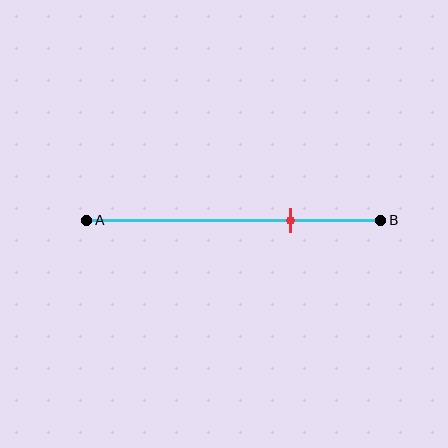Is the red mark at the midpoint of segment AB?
No, the mark is at about 70% from A, not at the 50% midpoint.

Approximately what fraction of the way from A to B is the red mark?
The red mark is approximately 70% of the way from A to B.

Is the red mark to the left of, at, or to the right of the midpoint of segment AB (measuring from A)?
The red mark is to the right of the midpoint of segment AB.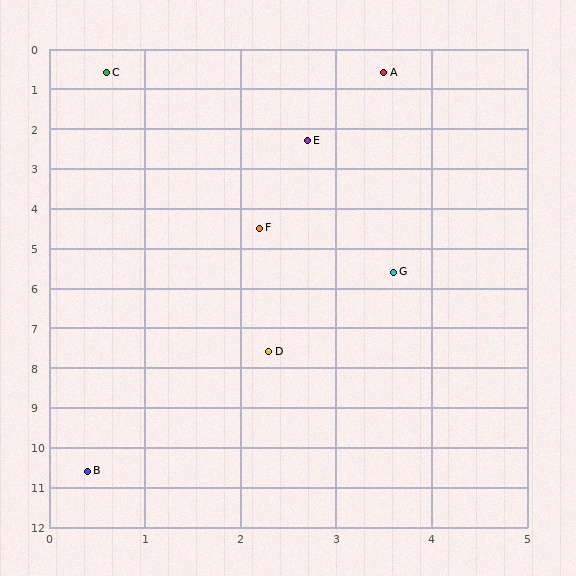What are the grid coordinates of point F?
Point F is at approximately (2.2, 4.5).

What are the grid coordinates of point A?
Point A is at approximately (3.5, 0.6).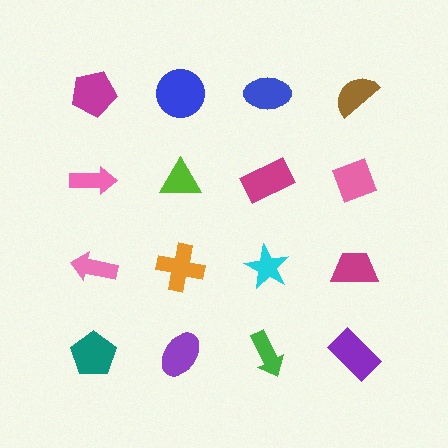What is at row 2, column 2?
A lime triangle.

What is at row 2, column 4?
A pink diamond.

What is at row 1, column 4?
A brown semicircle.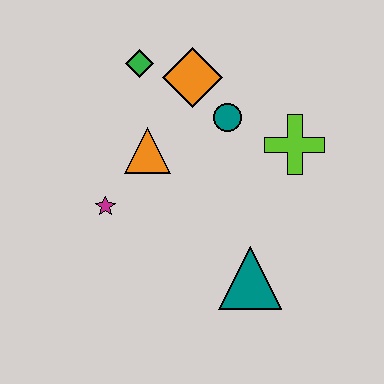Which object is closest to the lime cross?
The teal circle is closest to the lime cross.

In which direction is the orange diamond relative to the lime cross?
The orange diamond is to the left of the lime cross.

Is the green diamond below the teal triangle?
No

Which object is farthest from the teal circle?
The teal triangle is farthest from the teal circle.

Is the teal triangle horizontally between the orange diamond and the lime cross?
Yes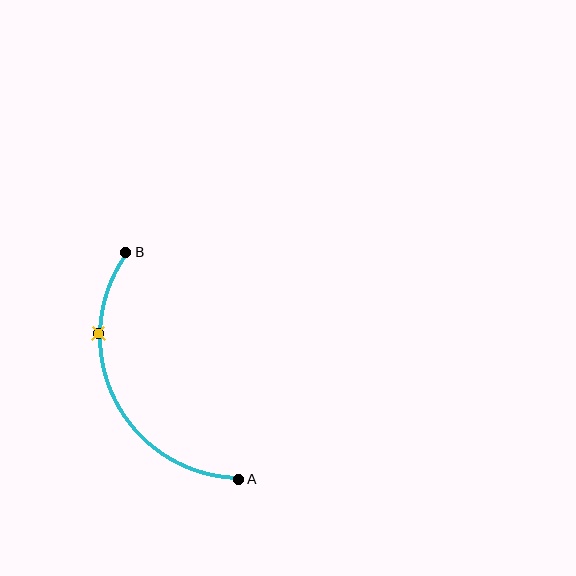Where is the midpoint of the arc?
The arc midpoint is the point on the curve farthest from the straight line joining A and B. It sits to the left of that line.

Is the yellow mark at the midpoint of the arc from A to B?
No. The yellow mark lies on the arc but is closer to endpoint B. The arc midpoint would be at the point on the curve equidistant along the arc from both A and B.